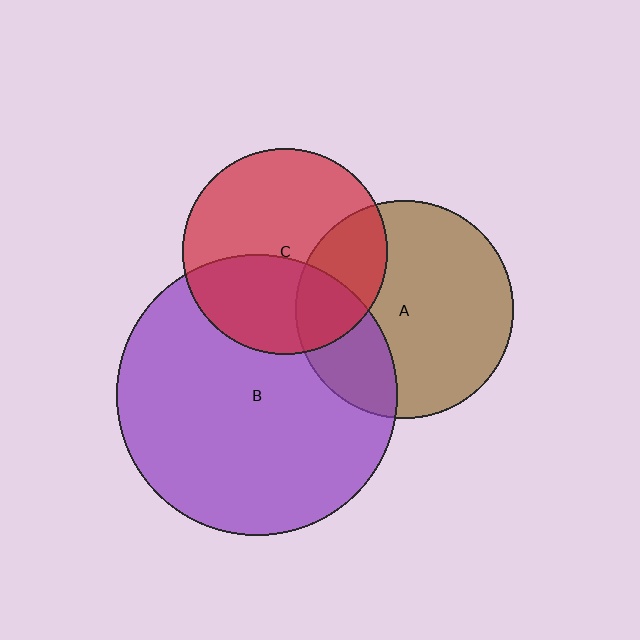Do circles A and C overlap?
Yes.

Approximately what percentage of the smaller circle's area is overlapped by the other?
Approximately 25%.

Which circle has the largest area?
Circle B (purple).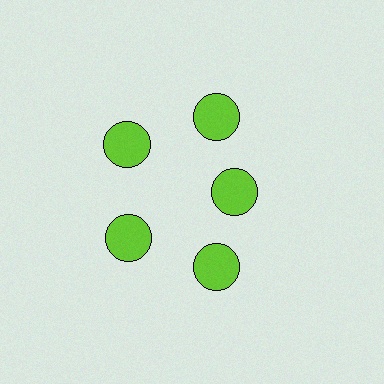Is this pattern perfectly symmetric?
No. The 5 lime circles are arranged in a ring, but one element near the 3 o'clock position is pulled inward toward the center, breaking the 5-fold rotational symmetry.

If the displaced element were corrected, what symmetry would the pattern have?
It would have 5-fold rotational symmetry — the pattern would map onto itself every 72 degrees.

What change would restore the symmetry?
The symmetry would be restored by moving it outward, back onto the ring so that all 5 circles sit at equal angles and equal distance from the center.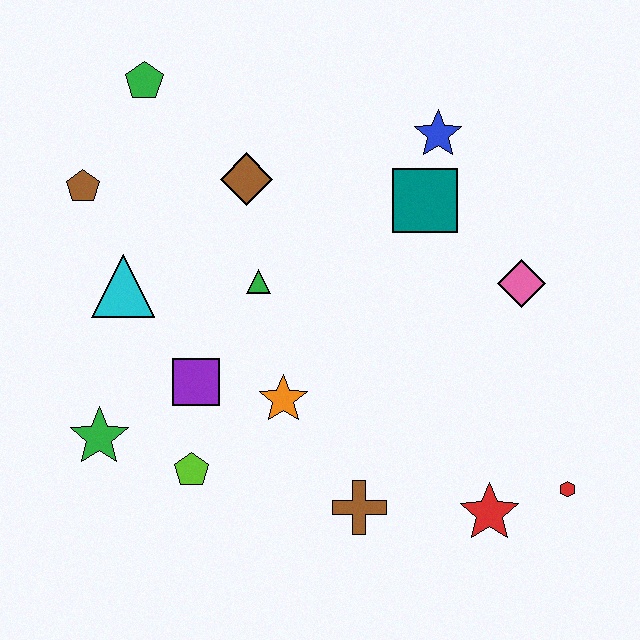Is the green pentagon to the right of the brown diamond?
No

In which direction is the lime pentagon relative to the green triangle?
The lime pentagon is below the green triangle.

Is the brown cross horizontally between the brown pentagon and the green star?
No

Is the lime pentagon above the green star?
No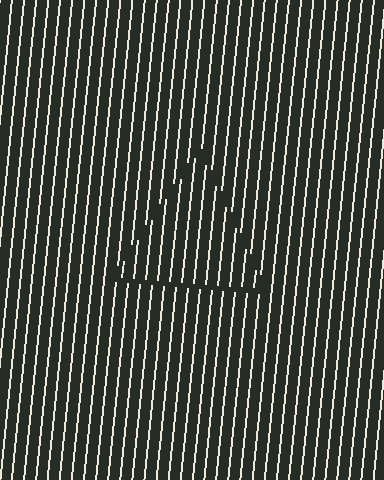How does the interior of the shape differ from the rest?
The interior of the shape contains the same grating, shifted by half a period — the contour is defined by the phase discontinuity where line-ends from the inner and outer gratings abut.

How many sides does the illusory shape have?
3 sides — the line-ends trace a triangle.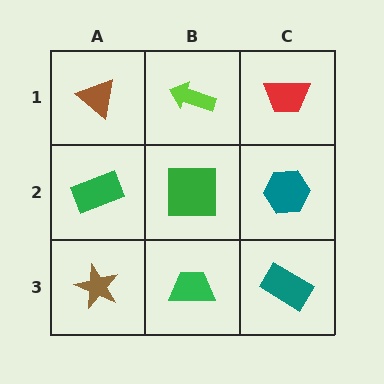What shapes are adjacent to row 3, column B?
A green square (row 2, column B), a brown star (row 3, column A), a teal rectangle (row 3, column C).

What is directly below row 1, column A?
A green rectangle.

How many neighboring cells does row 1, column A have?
2.